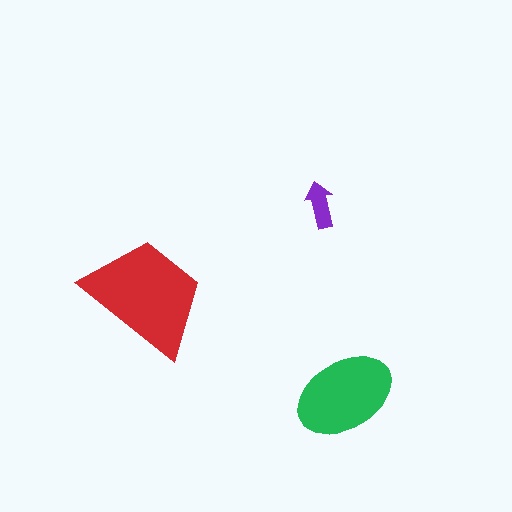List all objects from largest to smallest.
The red trapezoid, the green ellipse, the purple arrow.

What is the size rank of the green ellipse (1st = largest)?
2nd.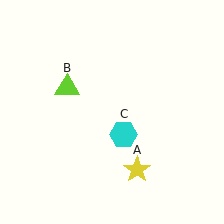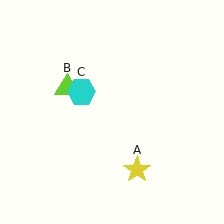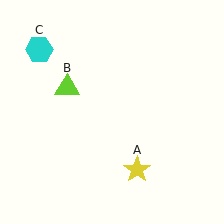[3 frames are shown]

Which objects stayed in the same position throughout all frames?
Yellow star (object A) and lime triangle (object B) remained stationary.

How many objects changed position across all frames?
1 object changed position: cyan hexagon (object C).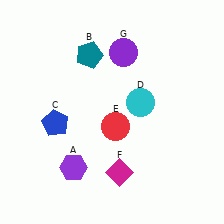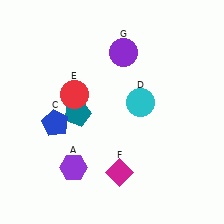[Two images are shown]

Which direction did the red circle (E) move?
The red circle (E) moved left.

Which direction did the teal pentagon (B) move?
The teal pentagon (B) moved down.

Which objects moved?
The objects that moved are: the teal pentagon (B), the red circle (E).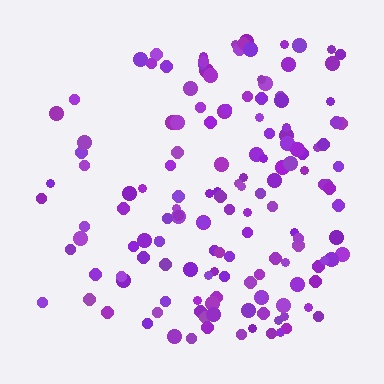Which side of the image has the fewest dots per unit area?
The left.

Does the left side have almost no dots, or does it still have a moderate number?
Still a moderate number, just noticeably fewer than the right.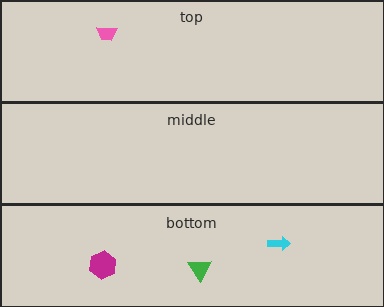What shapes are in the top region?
The pink trapezoid.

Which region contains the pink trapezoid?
The top region.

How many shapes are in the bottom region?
3.